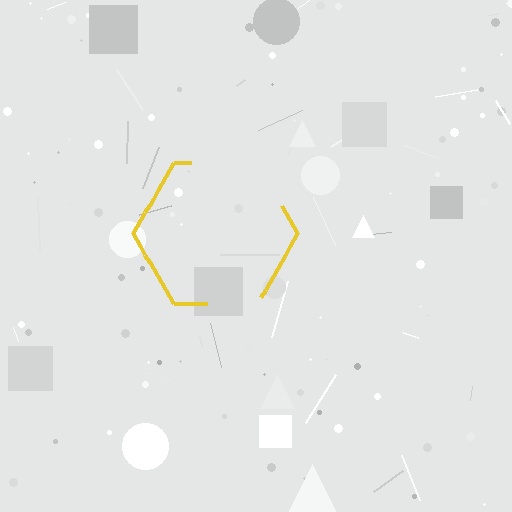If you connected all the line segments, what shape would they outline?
They would outline a hexagon.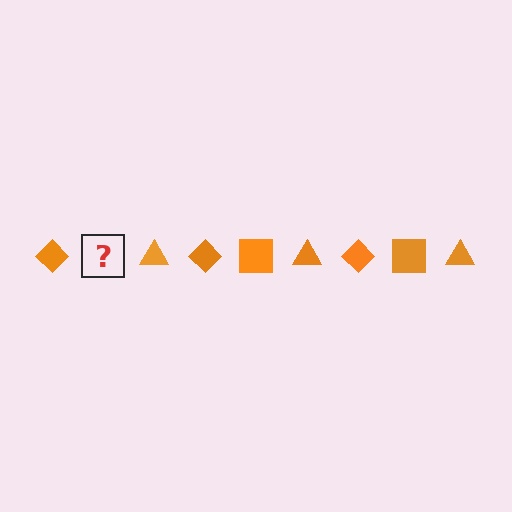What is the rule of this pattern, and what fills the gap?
The rule is that the pattern cycles through diamond, square, triangle shapes in orange. The gap should be filled with an orange square.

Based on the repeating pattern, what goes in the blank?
The blank should be an orange square.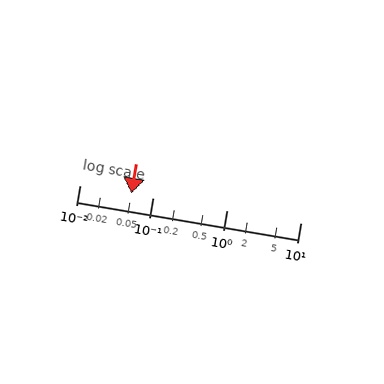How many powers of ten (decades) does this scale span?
The scale spans 3 decades, from 0.01 to 10.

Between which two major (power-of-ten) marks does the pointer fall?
The pointer is between 0.01 and 0.1.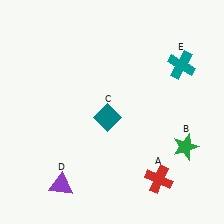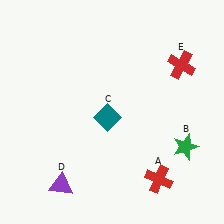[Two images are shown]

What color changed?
The cross (E) changed from teal in Image 1 to red in Image 2.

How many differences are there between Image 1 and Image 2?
There is 1 difference between the two images.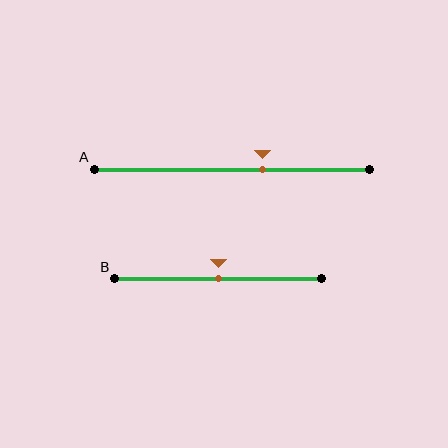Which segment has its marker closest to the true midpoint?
Segment B has its marker closest to the true midpoint.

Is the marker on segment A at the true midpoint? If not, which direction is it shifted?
No, the marker on segment A is shifted to the right by about 11% of the segment length.